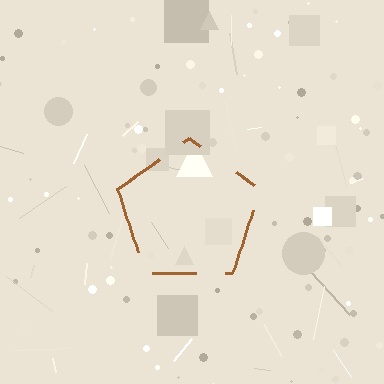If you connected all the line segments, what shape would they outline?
They would outline a pentagon.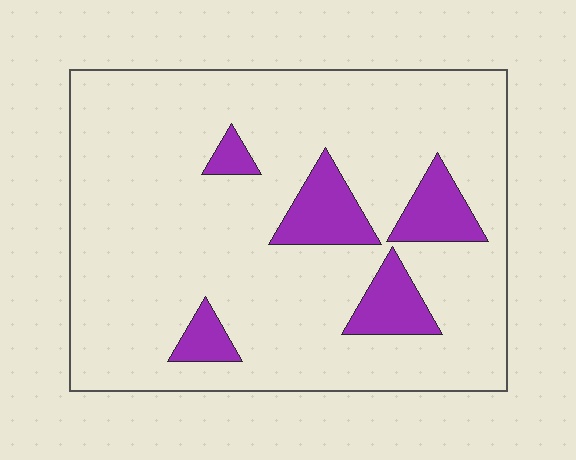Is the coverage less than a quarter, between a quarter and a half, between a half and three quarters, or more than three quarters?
Less than a quarter.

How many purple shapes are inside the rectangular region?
5.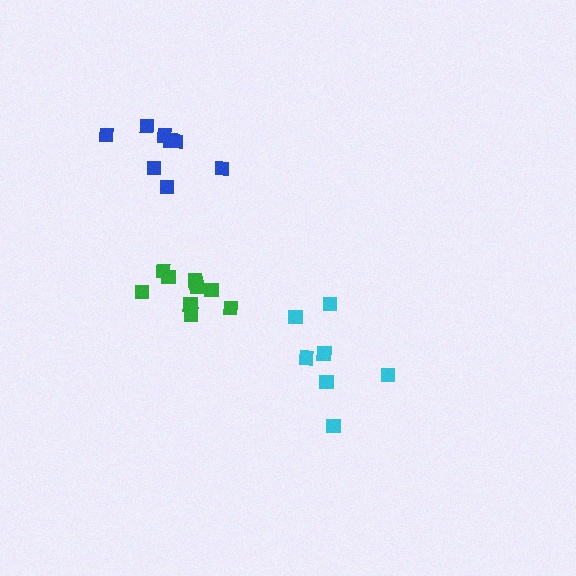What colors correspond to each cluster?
The clusters are colored: green, blue, cyan.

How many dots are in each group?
Group 1: 10 dots, Group 2: 8 dots, Group 3: 7 dots (25 total).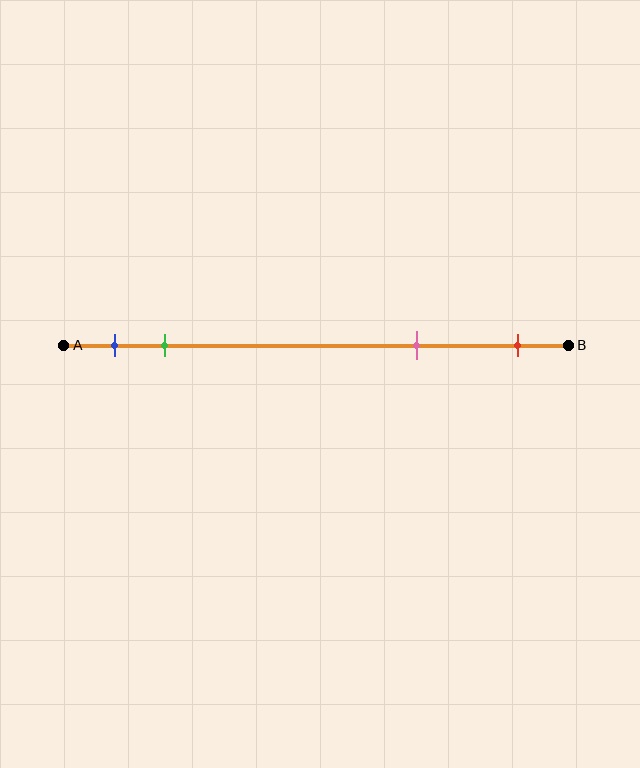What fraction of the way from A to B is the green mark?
The green mark is approximately 20% (0.2) of the way from A to B.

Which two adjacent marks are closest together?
The blue and green marks are the closest adjacent pair.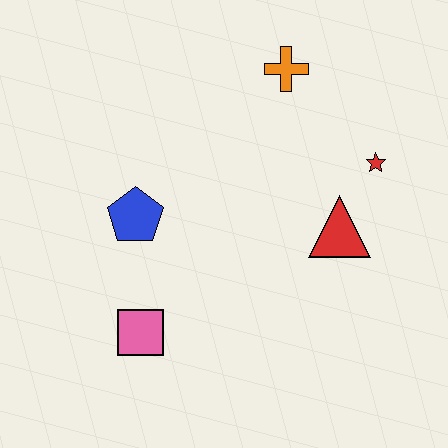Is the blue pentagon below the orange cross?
Yes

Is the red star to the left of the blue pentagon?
No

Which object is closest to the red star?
The red triangle is closest to the red star.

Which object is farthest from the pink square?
The orange cross is farthest from the pink square.